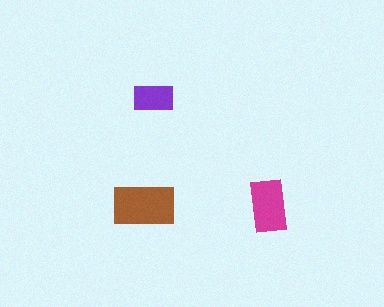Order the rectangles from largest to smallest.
the brown one, the magenta one, the purple one.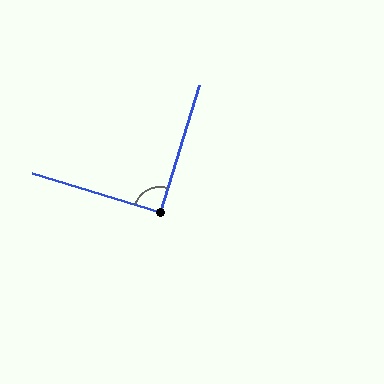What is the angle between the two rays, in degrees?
Approximately 90 degrees.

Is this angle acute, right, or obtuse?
It is approximately a right angle.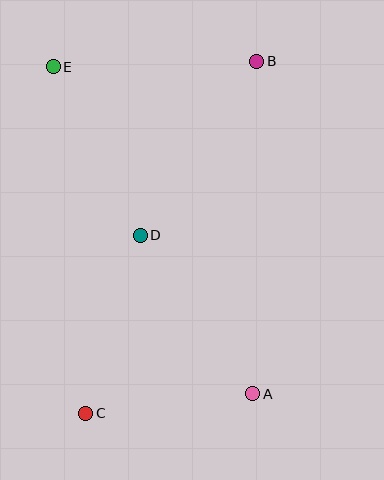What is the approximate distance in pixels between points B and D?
The distance between B and D is approximately 209 pixels.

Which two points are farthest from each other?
Points B and C are farthest from each other.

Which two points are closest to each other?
Points A and C are closest to each other.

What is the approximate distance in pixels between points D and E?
The distance between D and E is approximately 189 pixels.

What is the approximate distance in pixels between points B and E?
The distance between B and E is approximately 203 pixels.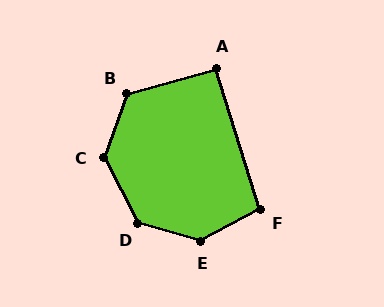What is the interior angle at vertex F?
Approximately 101 degrees (obtuse).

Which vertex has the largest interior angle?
E, at approximately 136 degrees.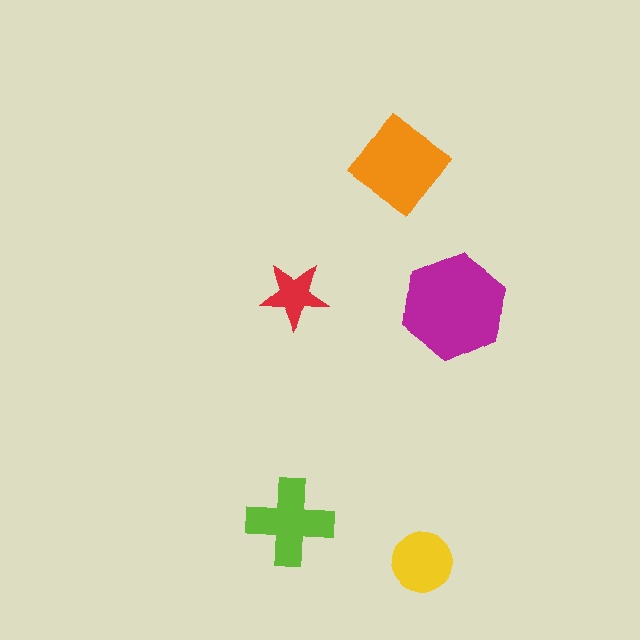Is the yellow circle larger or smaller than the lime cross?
Smaller.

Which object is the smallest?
The red star.